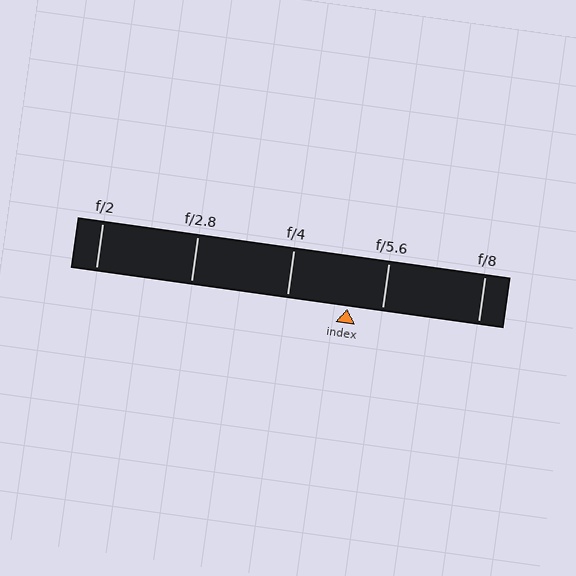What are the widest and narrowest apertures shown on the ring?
The widest aperture shown is f/2 and the narrowest is f/8.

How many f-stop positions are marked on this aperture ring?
There are 5 f-stop positions marked.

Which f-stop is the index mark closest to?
The index mark is closest to f/5.6.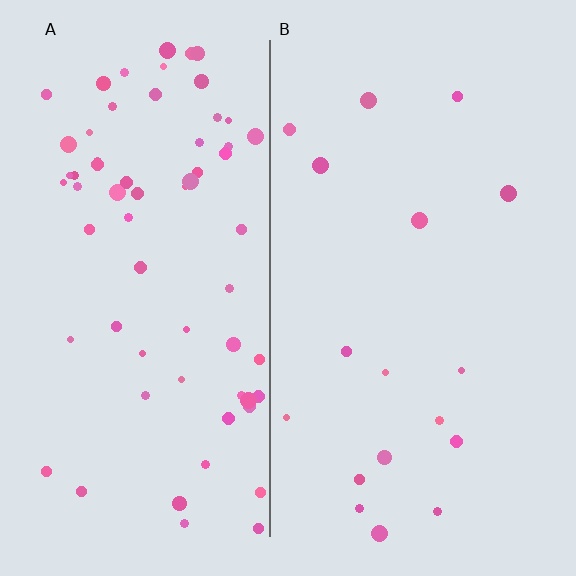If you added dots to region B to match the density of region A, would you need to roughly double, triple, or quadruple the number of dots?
Approximately quadruple.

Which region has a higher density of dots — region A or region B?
A (the left).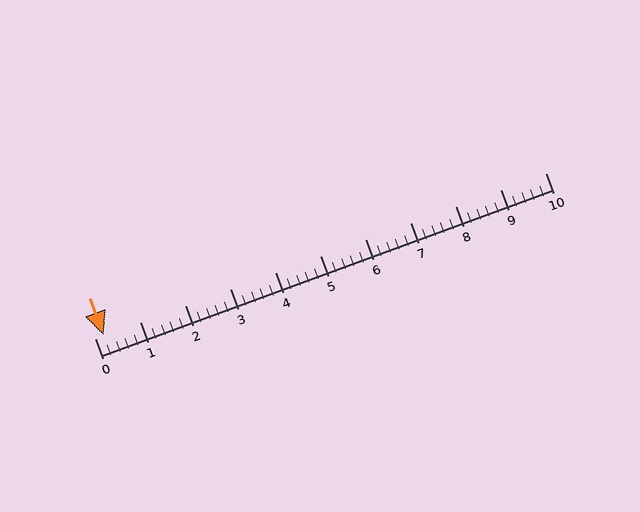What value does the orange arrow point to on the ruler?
The orange arrow points to approximately 0.2.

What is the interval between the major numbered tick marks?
The major tick marks are spaced 1 units apart.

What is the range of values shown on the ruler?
The ruler shows values from 0 to 10.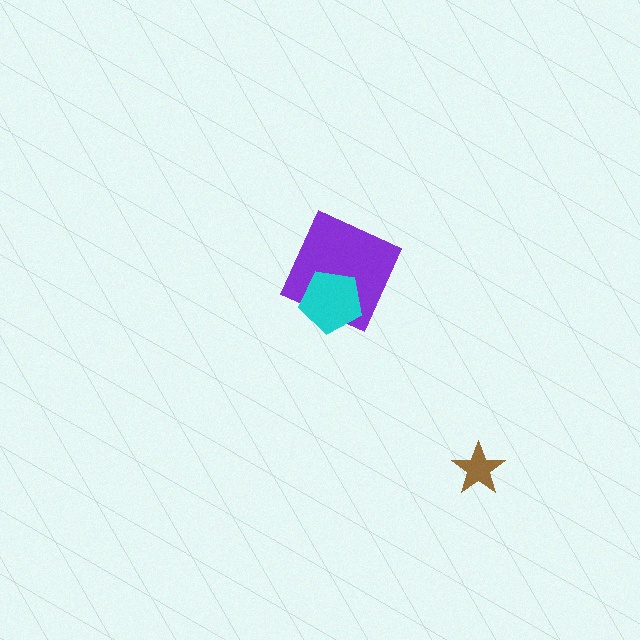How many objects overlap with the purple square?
1 object overlaps with the purple square.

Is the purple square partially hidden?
Yes, it is partially covered by another shape.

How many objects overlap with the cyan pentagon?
1 object overlaps with the cyan pentagon.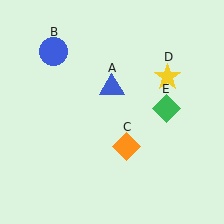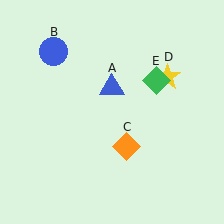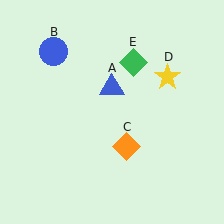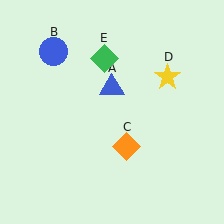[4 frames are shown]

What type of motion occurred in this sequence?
The green diamond (object E) rotated counterclockwise around the center of the scene.